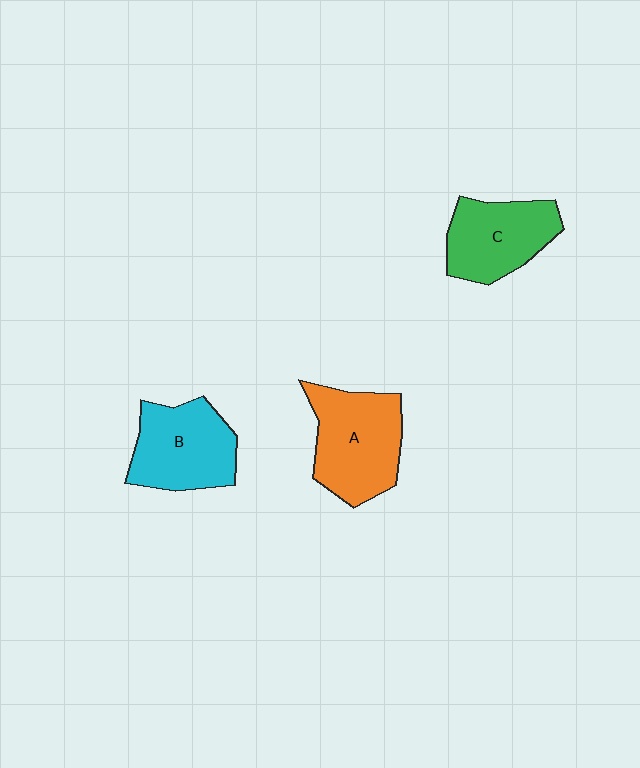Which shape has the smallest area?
Shape C (green).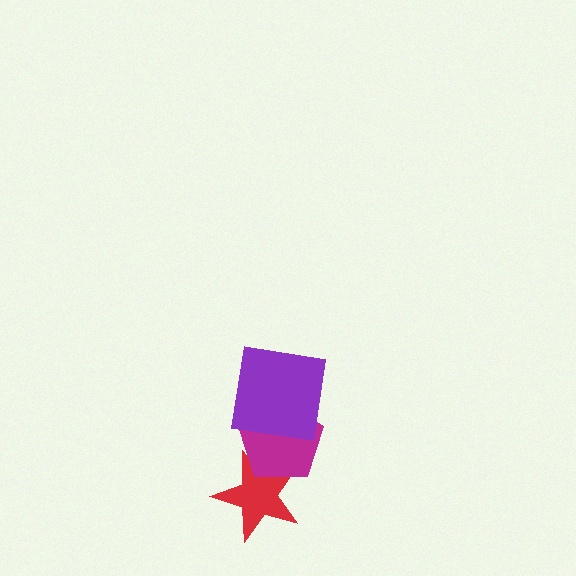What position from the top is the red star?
The red star is 3rd from the top.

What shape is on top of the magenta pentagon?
The purple square is on top of the magenta pentagon.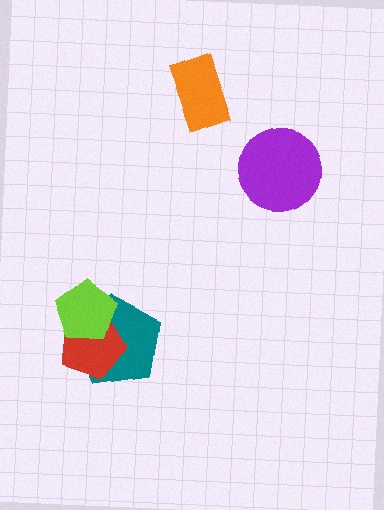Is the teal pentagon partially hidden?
Yes, it is partially covered by another shape.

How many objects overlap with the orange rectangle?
0 objects overlap with the orange rectangle.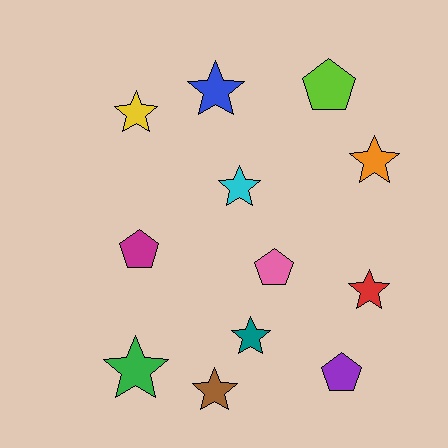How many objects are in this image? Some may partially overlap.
There are 12 objects.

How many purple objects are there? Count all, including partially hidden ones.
There is 1 purple object.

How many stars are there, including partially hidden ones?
There are 8 stars.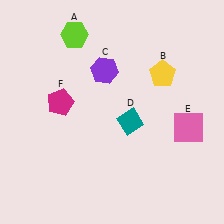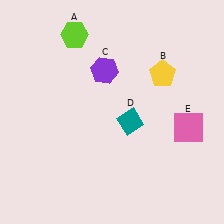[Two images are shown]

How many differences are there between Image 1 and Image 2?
There is 1 difference between the two images.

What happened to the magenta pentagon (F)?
The magenta pentagon (F) was removed in Image 2. It was in the top-left area of Image 1.